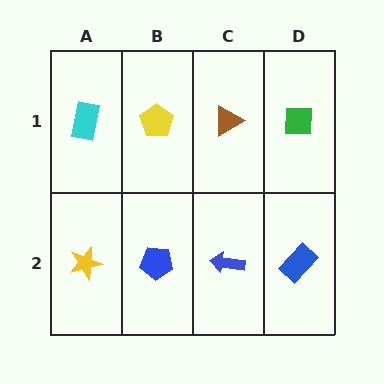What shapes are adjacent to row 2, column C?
A brown triangle (row 1, column C), a blue pentagon (row 2, column B), a blue rectangle (row 2, column D).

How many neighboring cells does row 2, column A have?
2.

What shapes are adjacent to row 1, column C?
A blue arrow (row 2, column C), a yellow pentagon (row 1, column B), a green square (row 1, column D).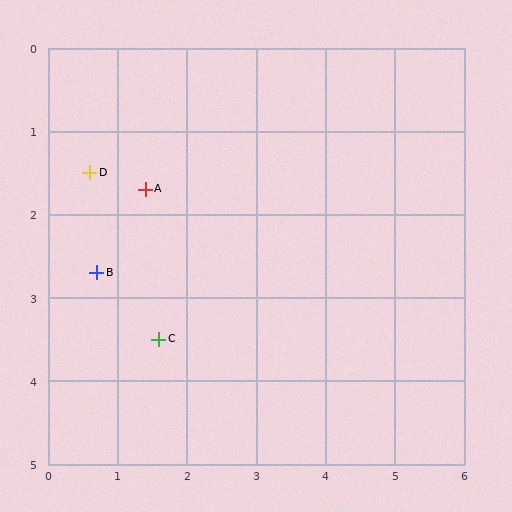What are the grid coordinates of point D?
Point D is at approximately (0.6, 1.5).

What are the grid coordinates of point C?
Point C is at approximately (1.6, 3.5).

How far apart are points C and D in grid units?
Points C and D are about 2.2 grid units apart.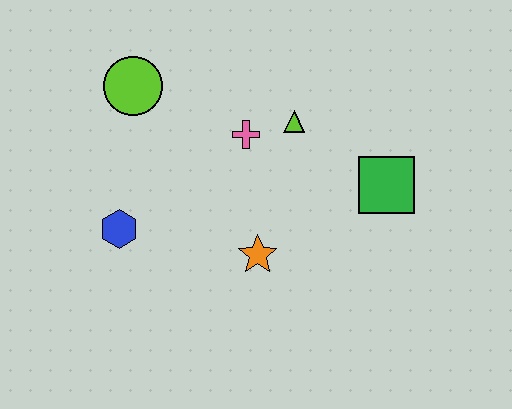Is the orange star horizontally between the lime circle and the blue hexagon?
No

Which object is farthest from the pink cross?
The blue hexagon is farthest from the pink cross.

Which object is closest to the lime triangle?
The pink cross is closest to the lime triangle.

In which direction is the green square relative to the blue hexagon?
The green square is to the right of the blue hexagon.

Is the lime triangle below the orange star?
No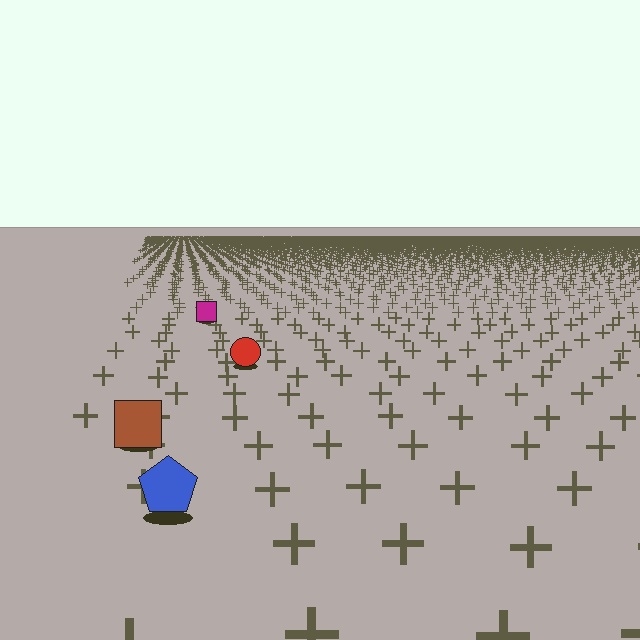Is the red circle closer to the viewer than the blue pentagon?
No. The blue pentagon is closer — you can tell from the texture gradient: the ground texture is coarser near it.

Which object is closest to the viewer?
The blue pentagon is closest. The texture marks near it are larger and more spread out.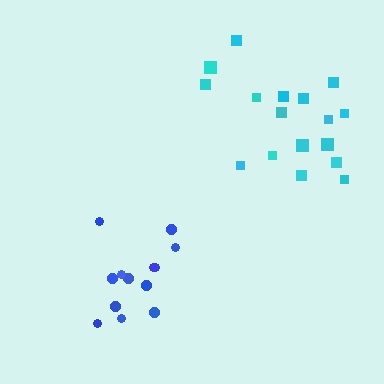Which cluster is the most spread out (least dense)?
Cyan.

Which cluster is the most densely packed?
Blue.